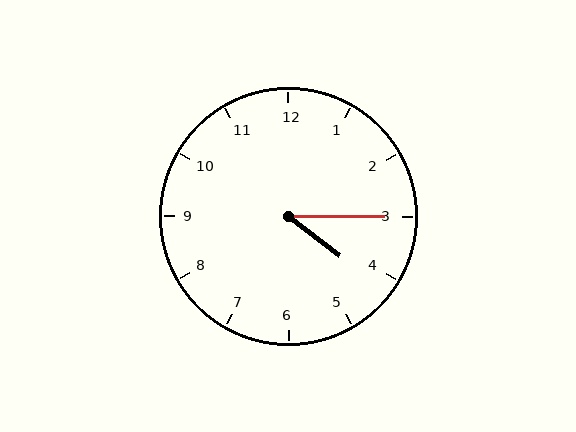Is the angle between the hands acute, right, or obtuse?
It is acute.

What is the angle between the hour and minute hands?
Approximately 38 degrees.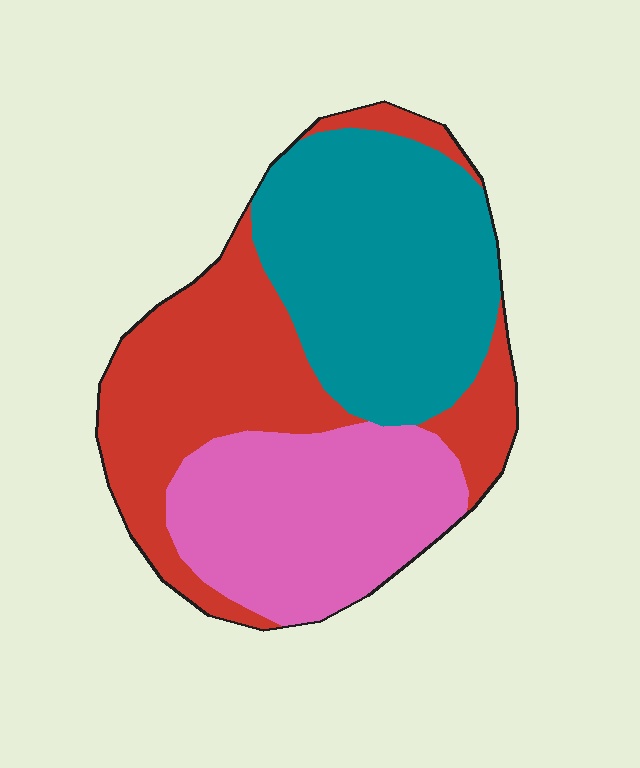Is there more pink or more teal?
Teal.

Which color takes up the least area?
Pink, at roughly 30%.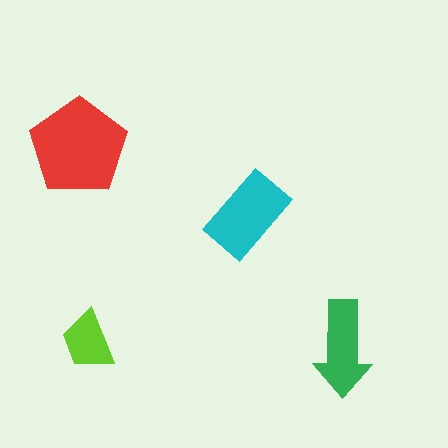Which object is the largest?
The red pentagon.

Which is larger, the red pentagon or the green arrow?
The red pentagon.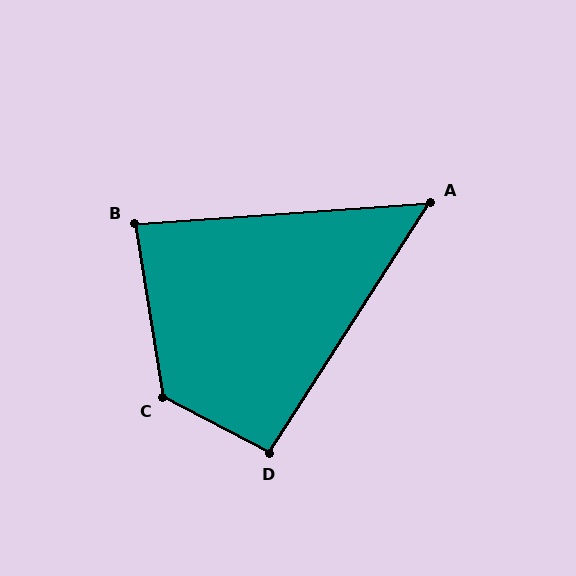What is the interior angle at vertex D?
Approximately 95 degrees (obtuse).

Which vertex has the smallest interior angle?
A, at approximately 53 degrees.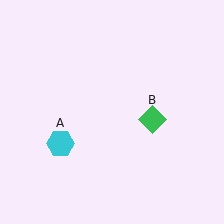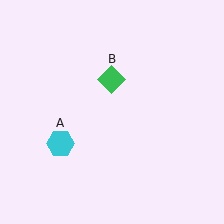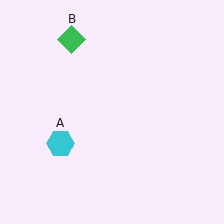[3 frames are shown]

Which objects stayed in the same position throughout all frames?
Cyan hexagon (object A) remained stationary.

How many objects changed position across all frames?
1 object changed position: green diamond (object B).